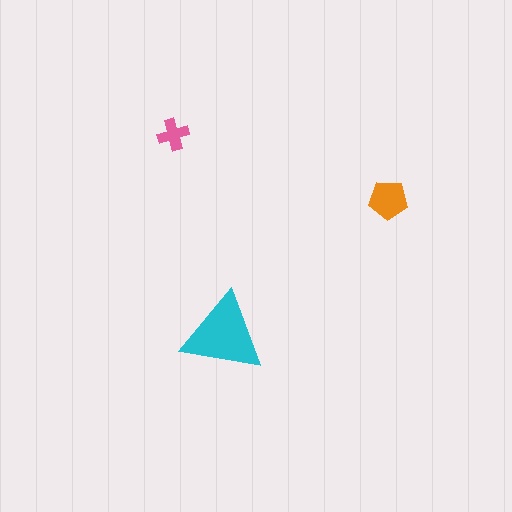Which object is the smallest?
The pink cross.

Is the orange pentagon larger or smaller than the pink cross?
Larger.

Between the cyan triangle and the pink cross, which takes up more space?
The cyan triangle.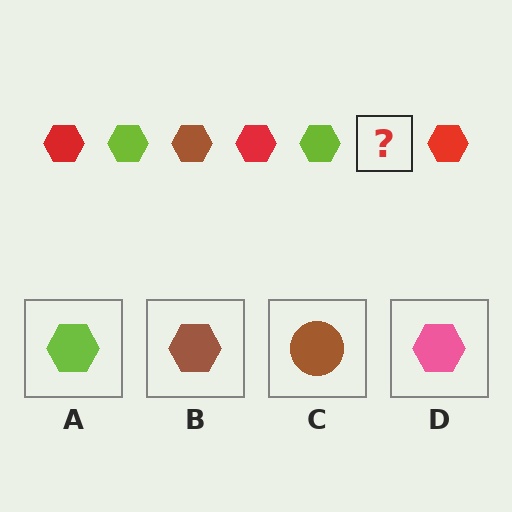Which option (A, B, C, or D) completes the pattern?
B.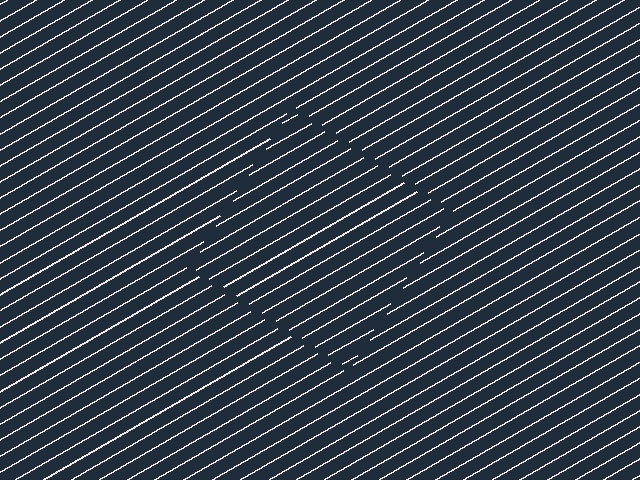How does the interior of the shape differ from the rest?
The interior of the shape contains the same grating, shifted by half a period — the contour is defined by the phase discontinuity where line-ends from the inner and outer gratings abut.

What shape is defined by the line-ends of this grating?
An illusory square. The interior of the shape contains the same grating, shifted by half a period — the contour is defined by the phase discontinuity where line-ends from the inner and outer gratings abut.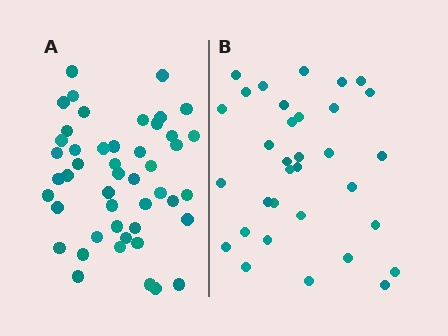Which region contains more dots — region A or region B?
Region A (the left region) has more dots.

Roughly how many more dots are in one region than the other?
Region A has approximately 15 more dots than region B.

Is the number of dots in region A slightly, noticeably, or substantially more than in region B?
Region A has noticeably more, but not dramatically so. The ratio is roughly 1.4 to 1.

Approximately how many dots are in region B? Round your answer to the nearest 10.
About 30 dots. (The exact count is 33, which rounds to 30.)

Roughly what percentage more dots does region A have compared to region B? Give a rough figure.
About 40% more.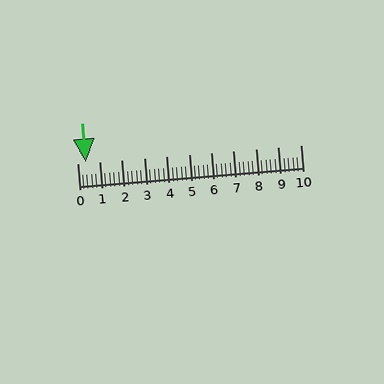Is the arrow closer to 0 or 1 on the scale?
The arrow is closer to 0.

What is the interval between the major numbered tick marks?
The major tick marks are spaced 1 units apart.